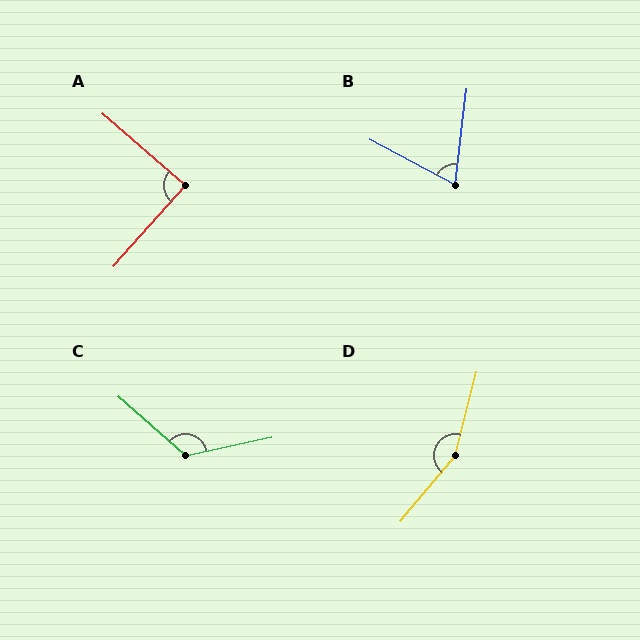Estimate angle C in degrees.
Approximately 126 degrees.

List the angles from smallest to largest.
B (69°), A (90°), C (126°), D (155°).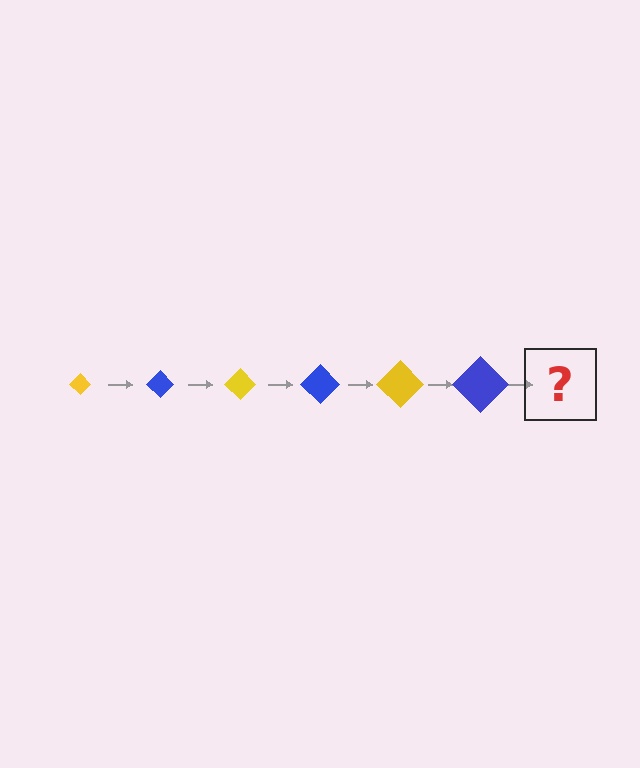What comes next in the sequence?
The next element should be a yellow diamond, larger than the previous one.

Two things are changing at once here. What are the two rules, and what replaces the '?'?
The two rules are that the diamond grows larger each step and the color cycles through yellow and blue. The '?' should be a yellow diamond, larger than the previous one.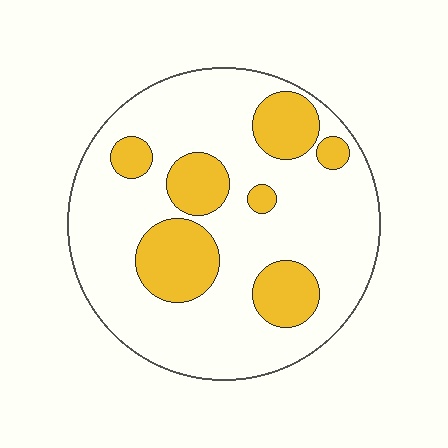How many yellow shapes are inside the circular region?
7.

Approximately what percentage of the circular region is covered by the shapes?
Approximately 25%.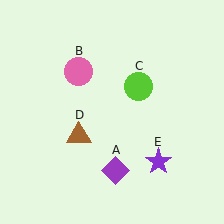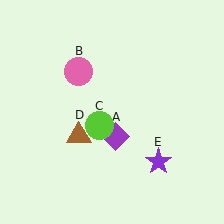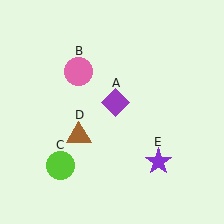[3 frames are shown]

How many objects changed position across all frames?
2 objects changed position: purple diamond (object A), lime circle (object C).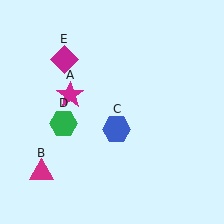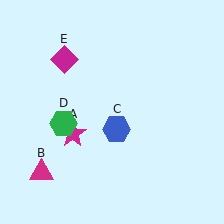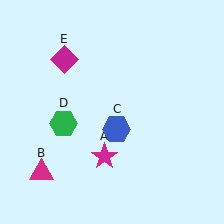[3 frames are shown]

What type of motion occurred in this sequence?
The magenta star (object A) rotated counterclockwise around the center of the scene.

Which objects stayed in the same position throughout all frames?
Magenta triangle (object B) and blue hexagon (object C) and green hexagon (object D) and magenta diamond (object E) remained stationary.